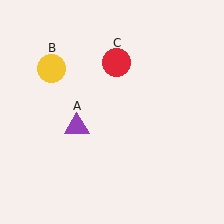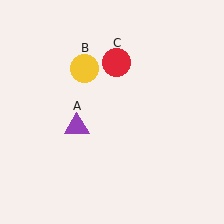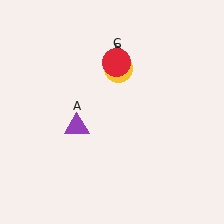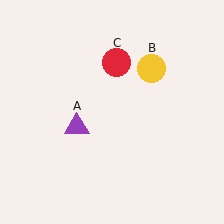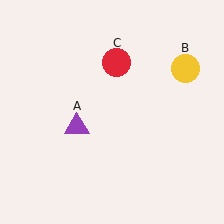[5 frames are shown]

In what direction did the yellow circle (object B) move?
The yellow circle (object B) moved right.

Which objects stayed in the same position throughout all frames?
Purple triangle (object A) and red circle (object C) remained stationary.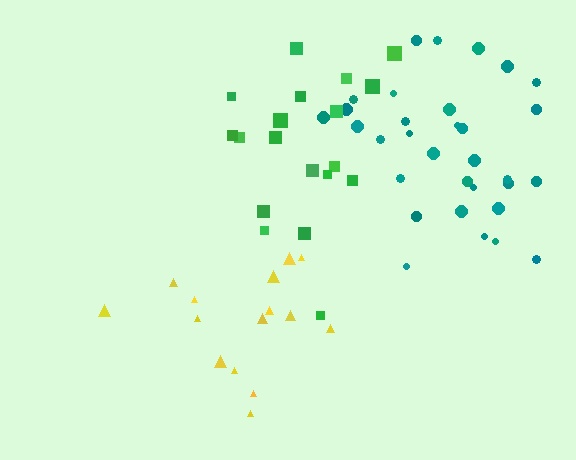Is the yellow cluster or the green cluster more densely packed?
Green.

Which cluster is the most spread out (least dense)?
Yellow.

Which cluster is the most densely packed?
Teal.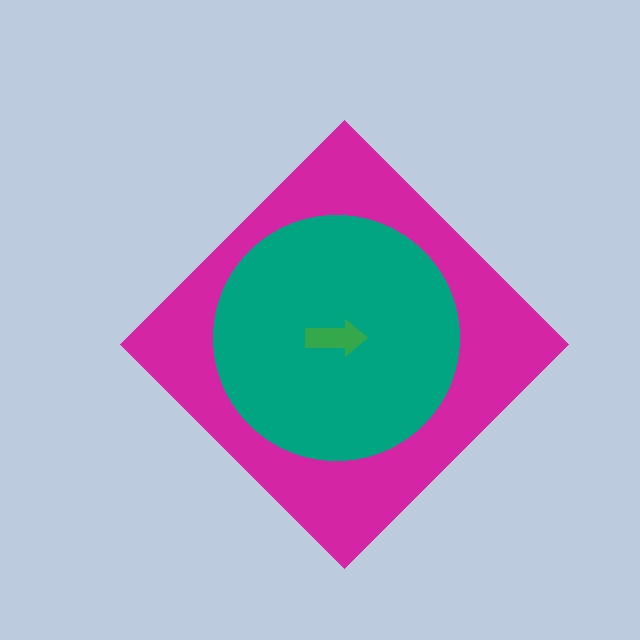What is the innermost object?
The green arrow.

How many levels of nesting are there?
3.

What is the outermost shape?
The magenta diamond.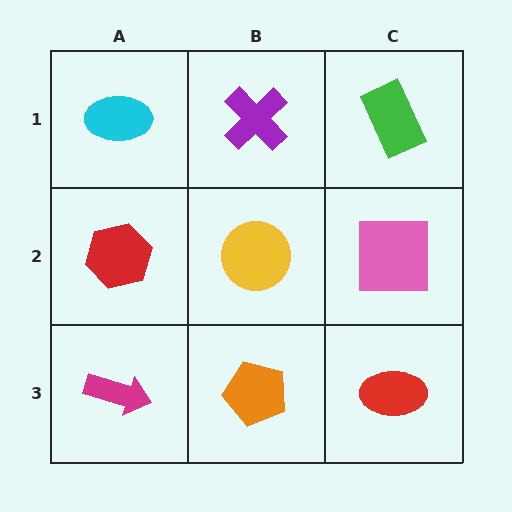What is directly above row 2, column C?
A green rectangle.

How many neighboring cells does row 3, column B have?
3.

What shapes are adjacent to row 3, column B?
A yellow circle (row 2, column B), a magenta arrow (row 3, column A), a red ellipse (row 3, column C).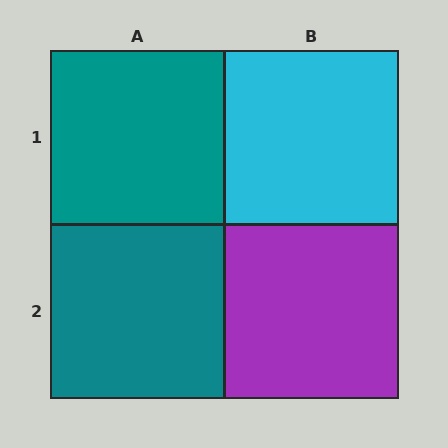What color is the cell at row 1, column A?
Teal.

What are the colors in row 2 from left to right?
Teal, purple.